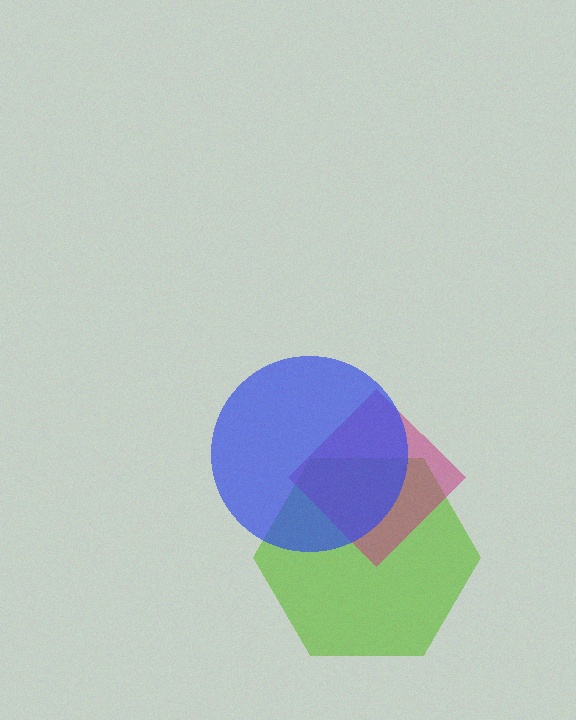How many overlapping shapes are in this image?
There are 3 overlapping shapes in the image.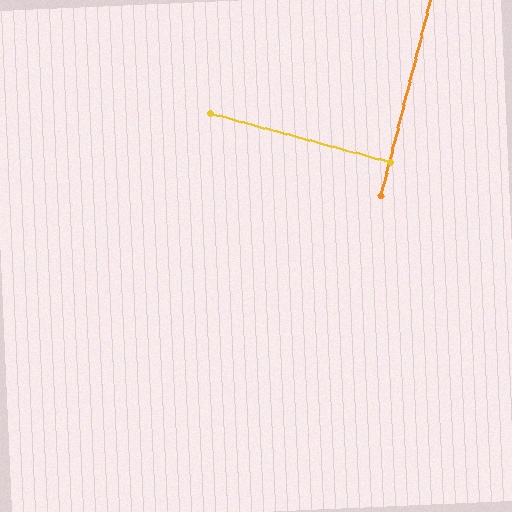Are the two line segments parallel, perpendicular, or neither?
Perpendicular — they meet at approximately 89°.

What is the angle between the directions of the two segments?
Approximately 89 degrees.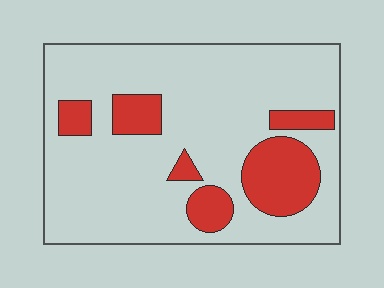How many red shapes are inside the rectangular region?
6.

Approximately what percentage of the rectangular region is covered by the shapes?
Approximately 20%.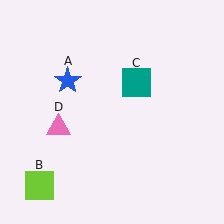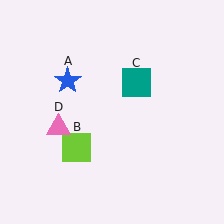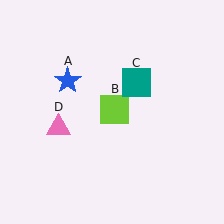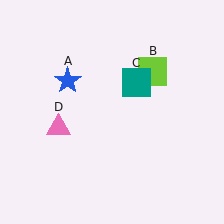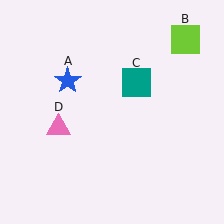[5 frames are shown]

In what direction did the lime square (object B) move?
The lime square (object B) moved up and to the right.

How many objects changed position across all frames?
1 object changed position: lime square (object B).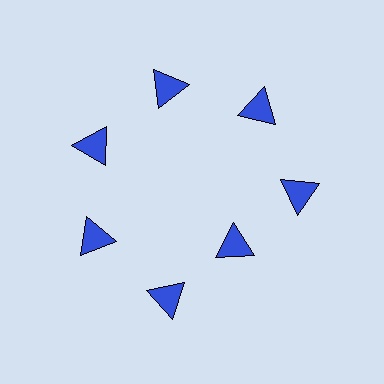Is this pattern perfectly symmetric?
No. The 7 blue triangles are arranged in a ring, but one element near the 5 o'clock position is pulled inward toward the center, breaking the 7-fold rotational symmetry.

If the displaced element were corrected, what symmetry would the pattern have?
It would have 7-fold rotational symmetry — the pattern would map onto itself every 51 degrees.